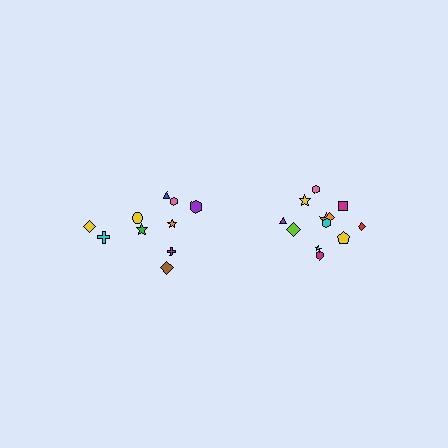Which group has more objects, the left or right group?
The right group.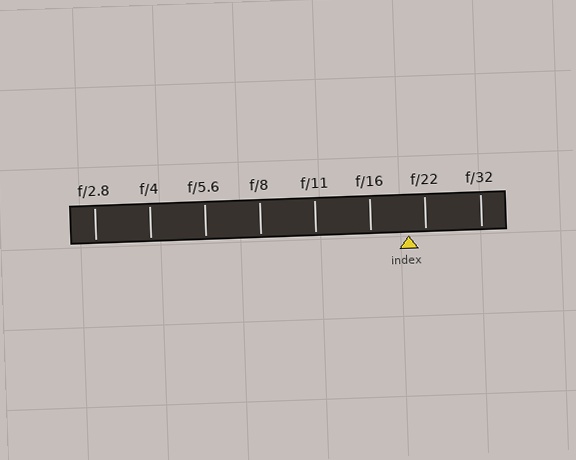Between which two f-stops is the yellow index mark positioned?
The index mark is between f/16 and f/22.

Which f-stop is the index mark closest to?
The index mark is closest to f/22.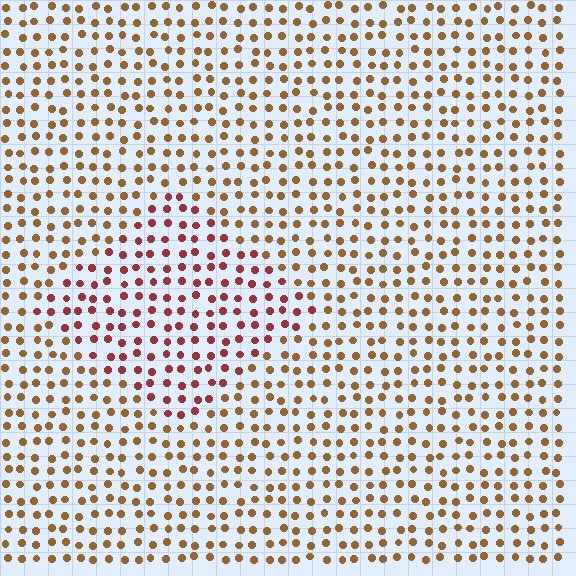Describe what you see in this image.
The image is filled with small brown elements in a uniform arrangement. A diamond-shaped region is visible where the elements are tinted to a slightly different hue, forming a subtle color boundary.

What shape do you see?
I see a diamond.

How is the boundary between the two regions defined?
The boundary is defined purely by a slight shift in hue (about 39 degrees). Spacing, size, and orientation are identical on both sides.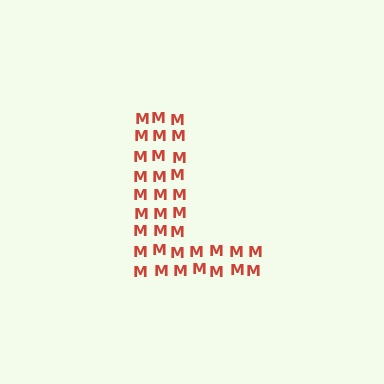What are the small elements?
The small elements are letter M's.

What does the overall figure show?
The overall figure shows the letter L.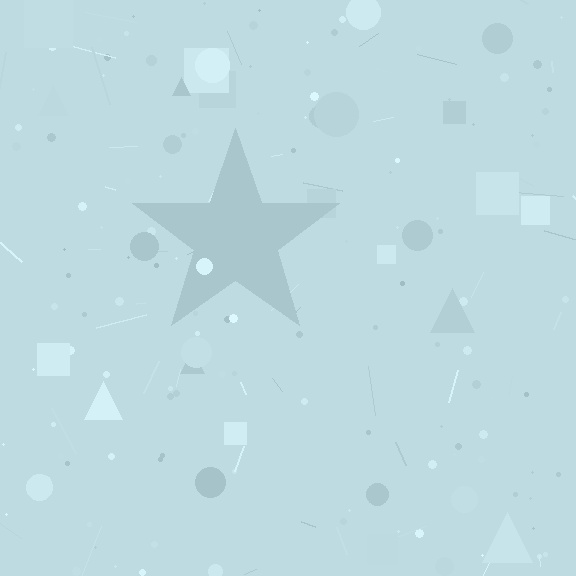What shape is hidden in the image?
A star is hidden in the image.